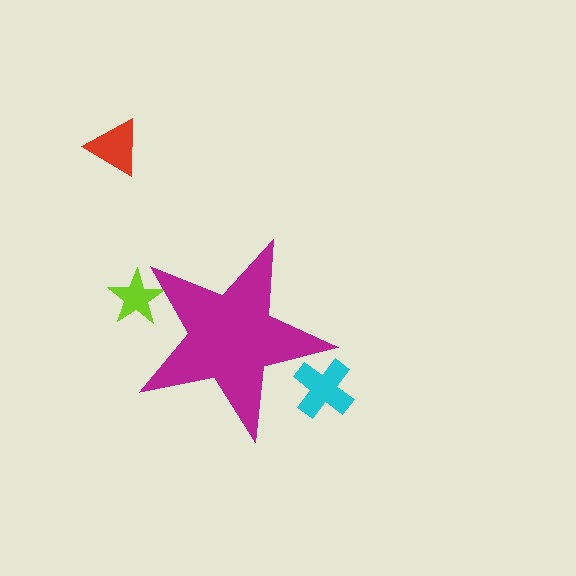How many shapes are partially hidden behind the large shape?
2 shapes are partially hidden.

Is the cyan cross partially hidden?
Yes, the cyan cross is partially hidden behind the magenta star.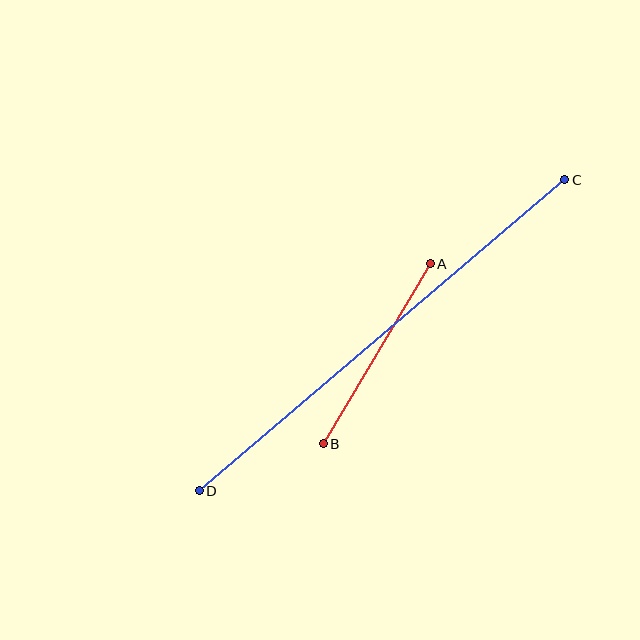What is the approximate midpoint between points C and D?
The midpoint is at approximately (382, 335) pixels.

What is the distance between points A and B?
The distance is approximately 210 pixels.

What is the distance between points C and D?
The distance is approximately 480 pixels.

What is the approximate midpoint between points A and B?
The midpoint is at approximately (377, 354) pixels.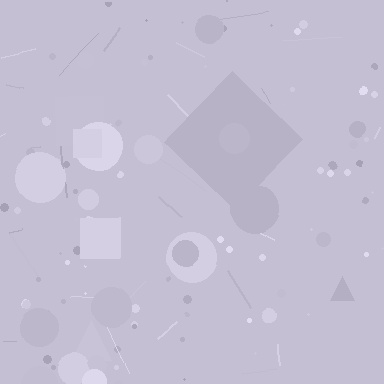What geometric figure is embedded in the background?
A diamond is embedded in the background.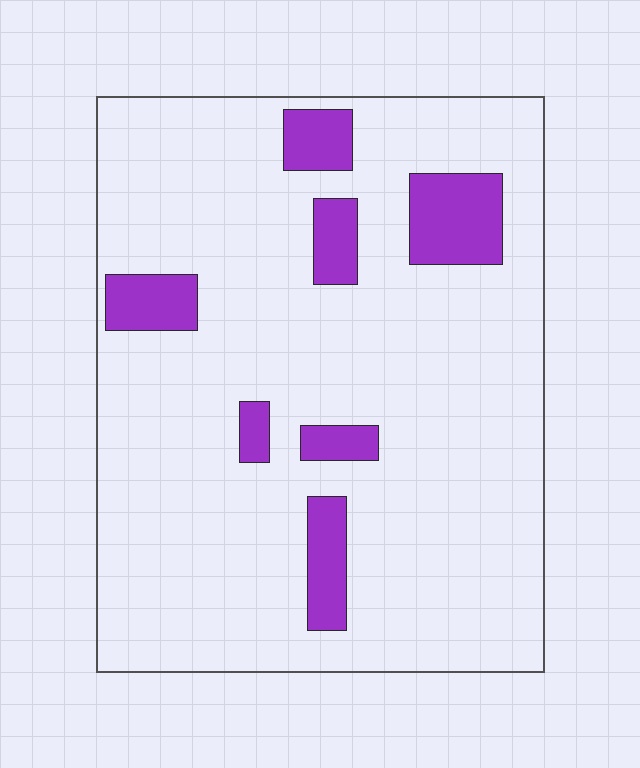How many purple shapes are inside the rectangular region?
7.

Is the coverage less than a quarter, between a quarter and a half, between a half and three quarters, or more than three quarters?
Less than a quarter.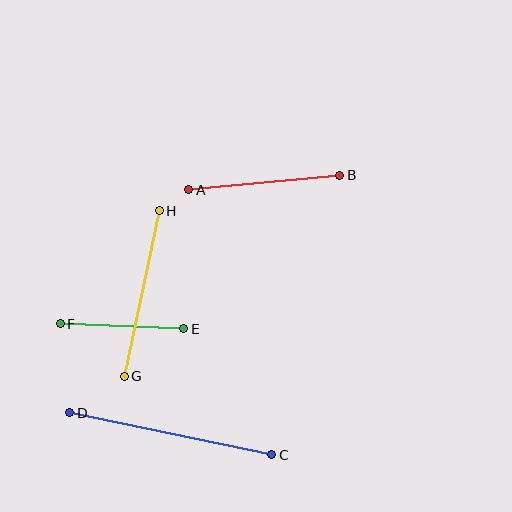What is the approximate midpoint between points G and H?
The midpoint is at approximately (142, 294) pixels.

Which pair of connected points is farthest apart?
Points C and D are farthest apart.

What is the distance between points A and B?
The distance is approximately 152 pixels.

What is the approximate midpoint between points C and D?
The midpoint is at approximately (171, 434) pixels.